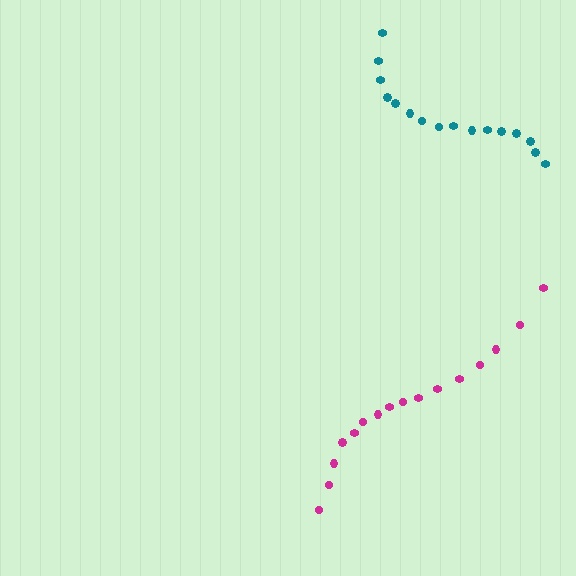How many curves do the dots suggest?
There are 2 distinct paths.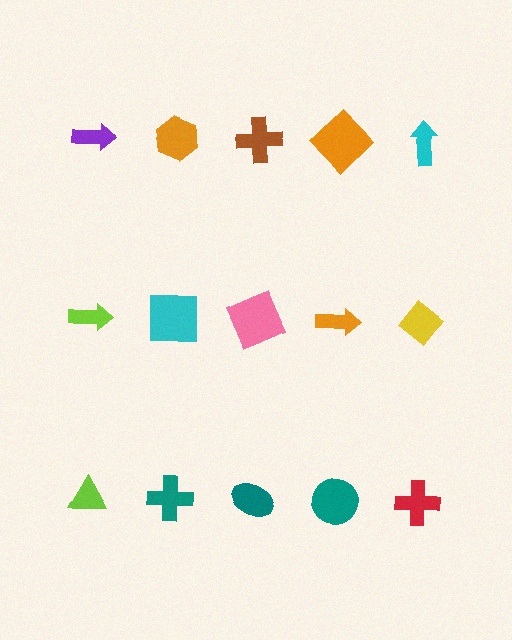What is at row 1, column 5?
A cyan arrow.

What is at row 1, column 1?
A purple arrow.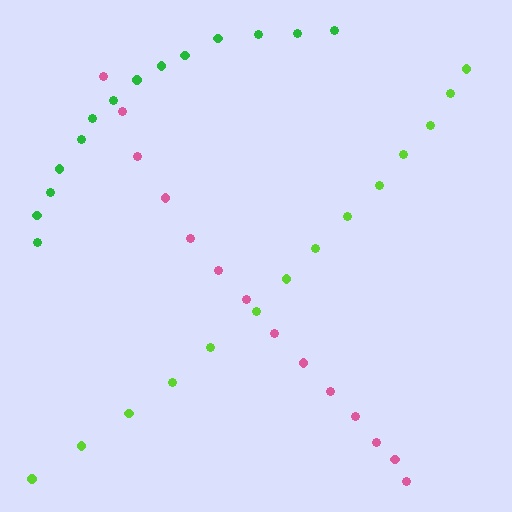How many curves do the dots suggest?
There are 3 distinct paths.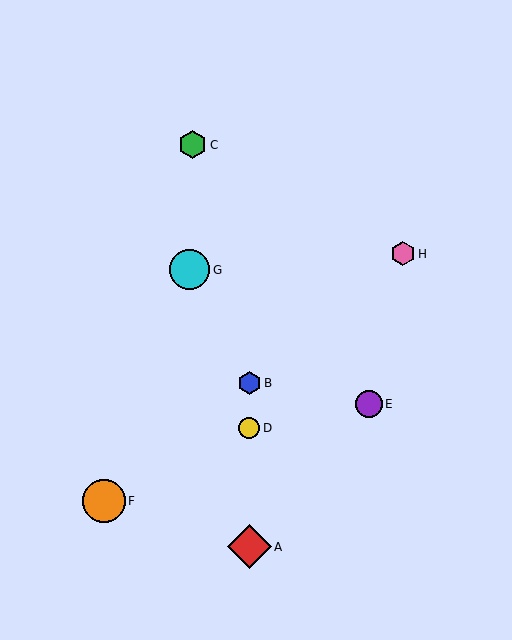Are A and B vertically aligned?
Yes, both are at x≈249.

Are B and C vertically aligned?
No, B is at x≈249 and C is at x≈193.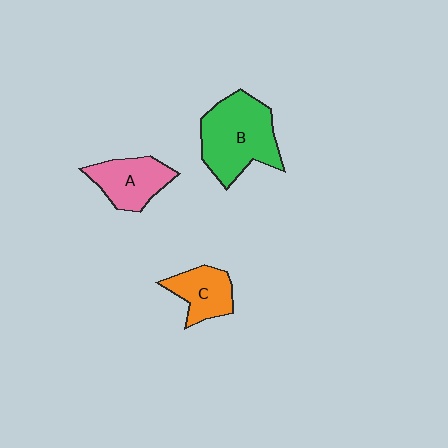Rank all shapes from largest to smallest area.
From largest to smallest: B (green), A (pink), C (orange).